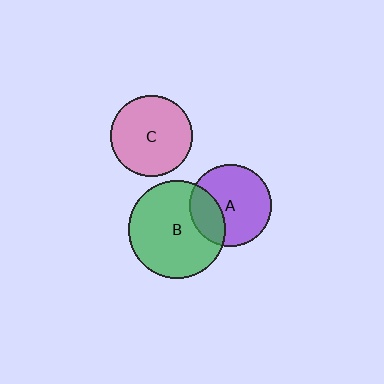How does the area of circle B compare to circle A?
Approximately 1.4 times.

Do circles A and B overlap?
Yes.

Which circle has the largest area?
Circle B (green).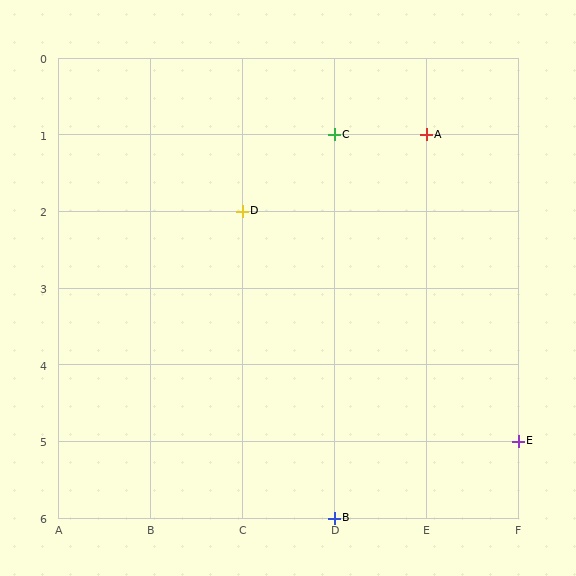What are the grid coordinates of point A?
Point A is at grid coordinates (E, 1).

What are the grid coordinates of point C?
Point C is at grid coordinates (D, 1).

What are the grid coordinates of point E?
Point E is at grid coordinates (F, 5).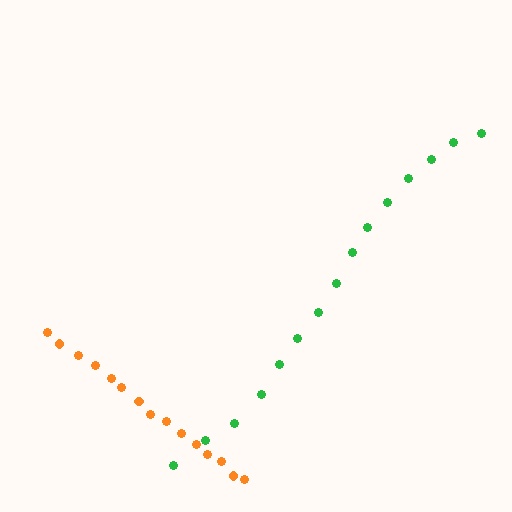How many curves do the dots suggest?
There are 2 distinct paths.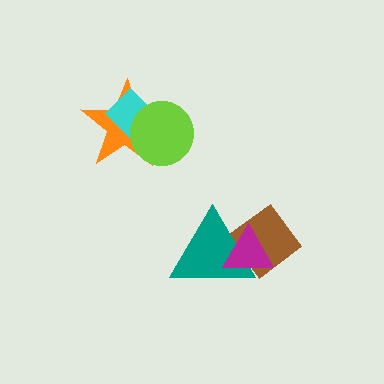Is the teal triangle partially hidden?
Yes, it is partially covered by another shape.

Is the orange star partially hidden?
Yes, it is partially covered by another shape.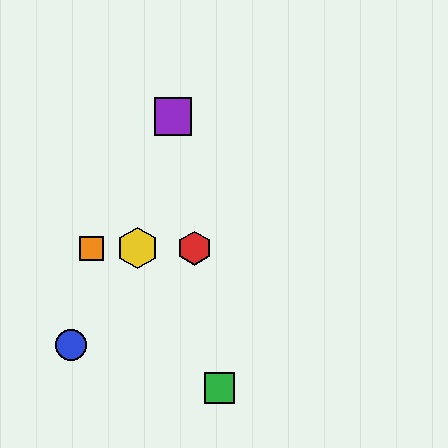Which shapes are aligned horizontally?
The red hexagon, the yellow hexagon, the orange square are aligned horizontally.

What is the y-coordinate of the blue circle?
The blue circle is at y≈345.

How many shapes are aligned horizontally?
3 shapes (the red hexagon, the yellow hexagon, the orange square) are aligned horizontally.